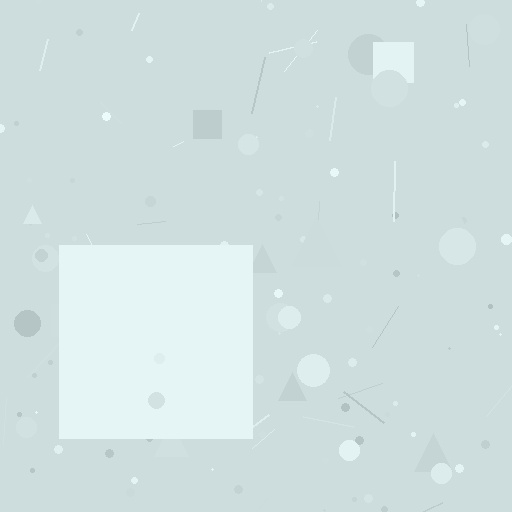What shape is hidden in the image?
A square is hidden in the image.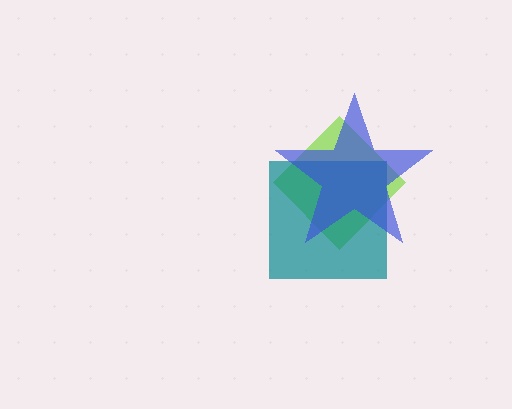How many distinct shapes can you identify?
There are 3 distinct shapes: a lime diamond, a teal square, a blue star.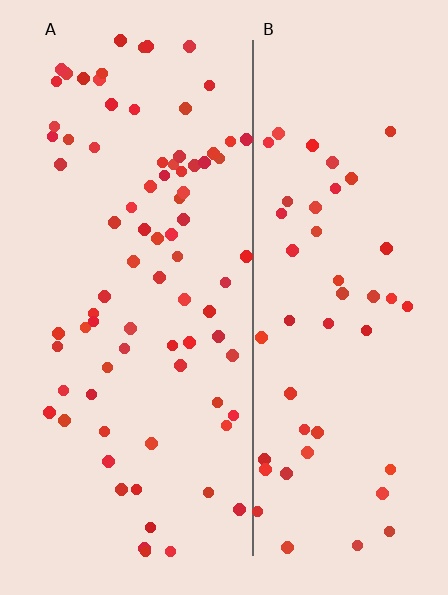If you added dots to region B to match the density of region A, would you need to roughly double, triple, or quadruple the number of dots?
Approximately double.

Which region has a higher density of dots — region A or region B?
A (the left).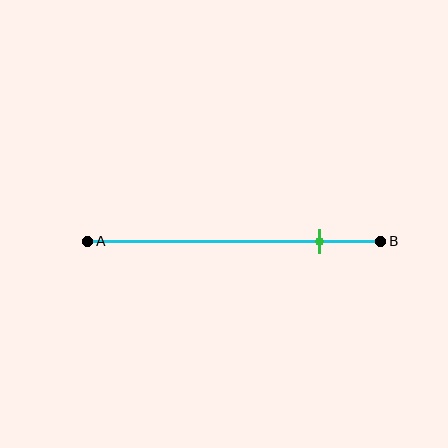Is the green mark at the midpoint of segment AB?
No, the mark is at about 80% from A, not at the 50% midpoint.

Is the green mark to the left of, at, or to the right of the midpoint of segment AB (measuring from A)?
The green mark is to the right of the midpoint of segment AB.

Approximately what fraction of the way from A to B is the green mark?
The green mark is approximately 80% of the way from A to B.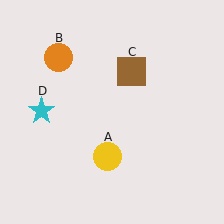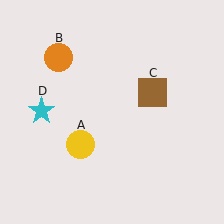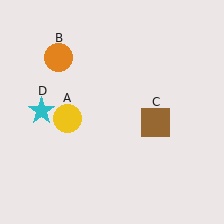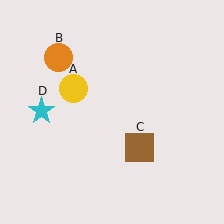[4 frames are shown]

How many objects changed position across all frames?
2 objects changed position: yellow circle (object A), brown square (object C).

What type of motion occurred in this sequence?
The yellow circle (object A), brown square (object C) rotated clockwise around the center of the scene.